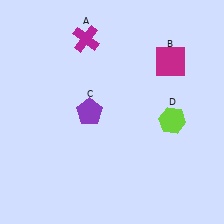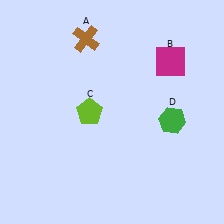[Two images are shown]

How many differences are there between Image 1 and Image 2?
There are 3 differences between the two images.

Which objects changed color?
A changed from magenta to brown. C changed from purple to lime. D changed from lime to green.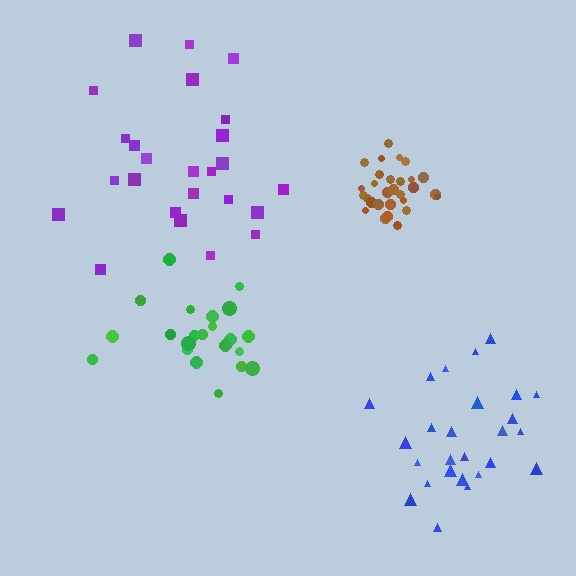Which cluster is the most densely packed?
Brown.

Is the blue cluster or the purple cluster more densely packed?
Blue.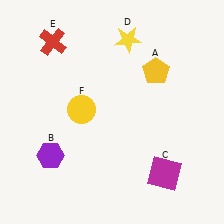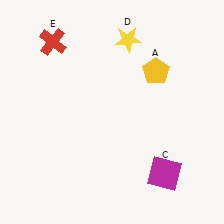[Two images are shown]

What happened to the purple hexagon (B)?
The purple hexagon (B) was removed in Image 2. It was in the bottom-left area of Image 1.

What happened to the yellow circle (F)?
The yellow circle (F) was removed in Image 2. It was in the top-left area of Image 1.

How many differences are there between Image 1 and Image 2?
There are 2 differences between the two images.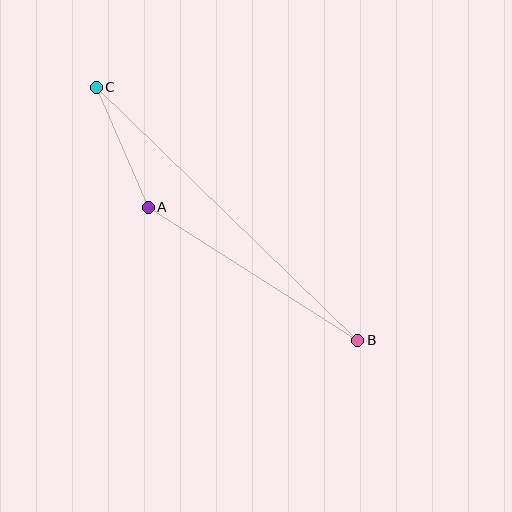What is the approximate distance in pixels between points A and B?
The distance between A and B is approximately 248 pixels.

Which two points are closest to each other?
Points A and C are closest to each other.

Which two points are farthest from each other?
Points B and C are farthest from each other.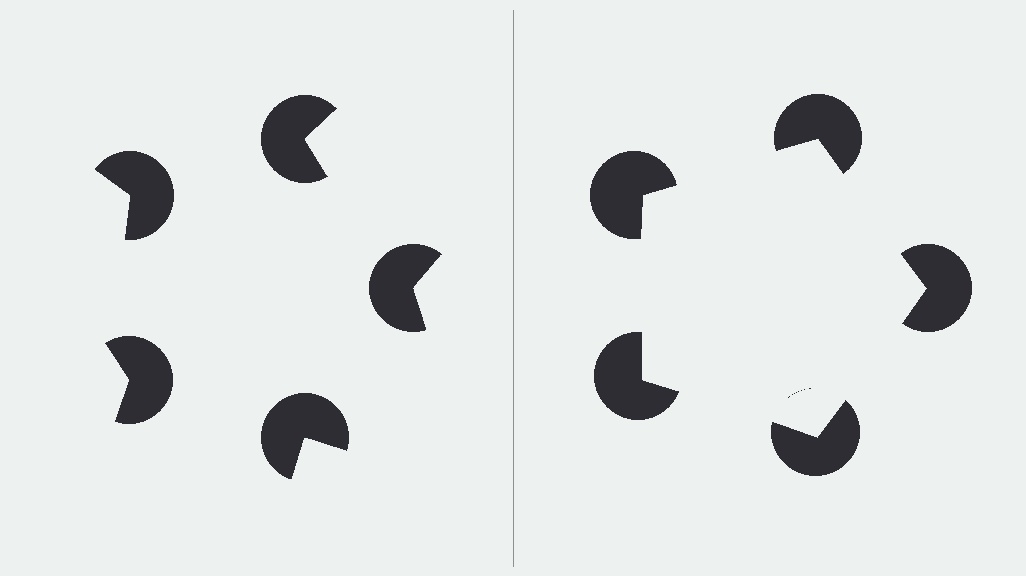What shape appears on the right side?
An illusory pentagon.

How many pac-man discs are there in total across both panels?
10 — 5 on each side.